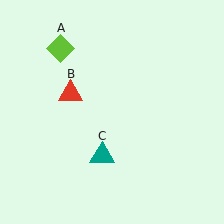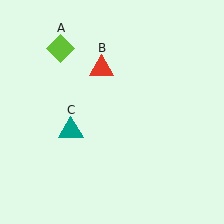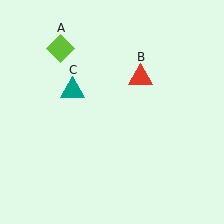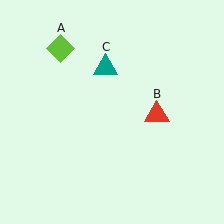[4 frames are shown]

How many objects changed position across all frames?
2 objects changed position: red triangle (object B), teal triangle (object C).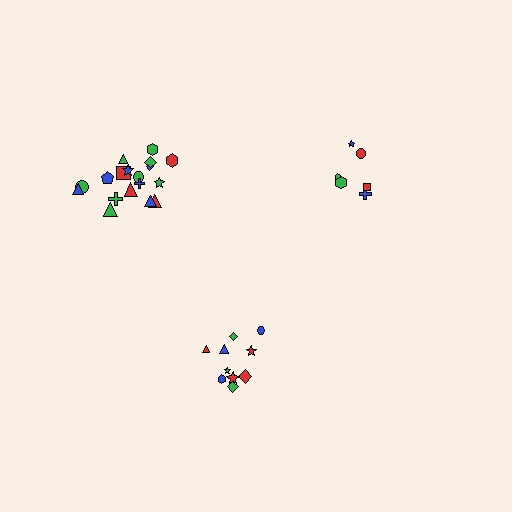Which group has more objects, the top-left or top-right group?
The top-left group.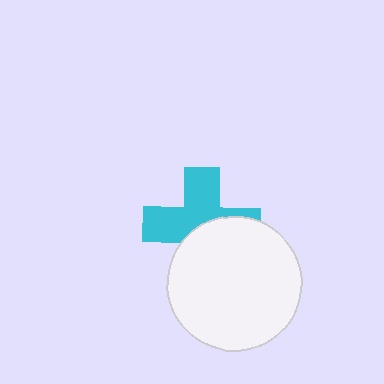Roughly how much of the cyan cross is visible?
About half of it is visible (roughly 55%).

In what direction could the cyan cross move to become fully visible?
The cyan cross could move up. That would shift it out from behind the white circle entirely.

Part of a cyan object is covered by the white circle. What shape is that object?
It is a cross.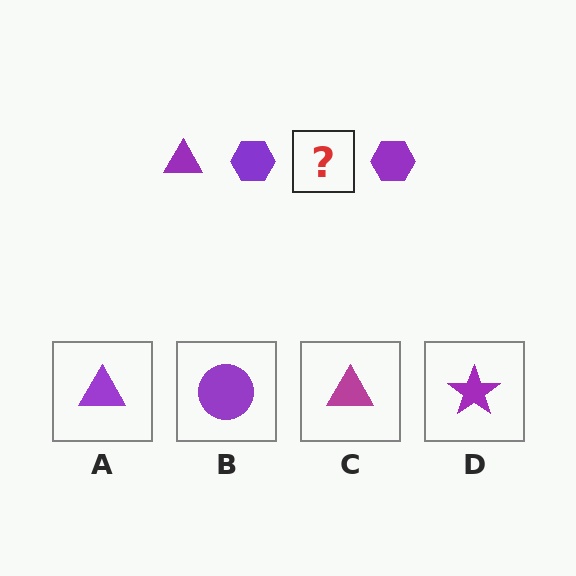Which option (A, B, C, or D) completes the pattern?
A.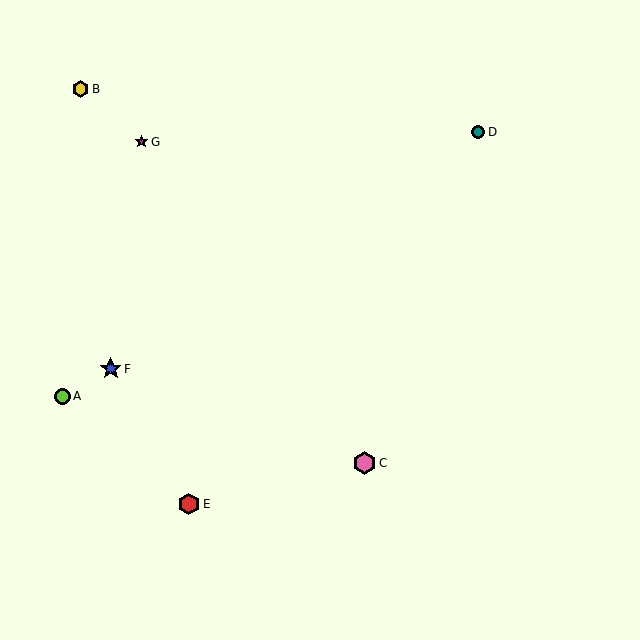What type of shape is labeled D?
Shape D is a teal circle.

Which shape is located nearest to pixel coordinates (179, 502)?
The red hexagon (labeled E) at (189, 504) is nearest to that location.